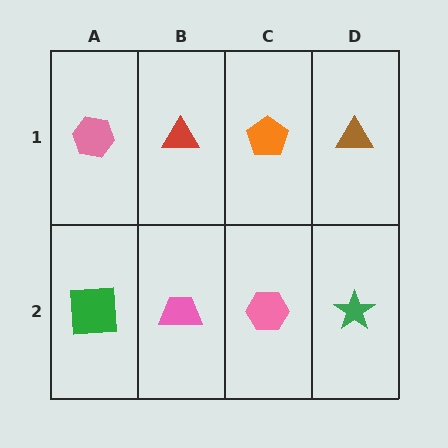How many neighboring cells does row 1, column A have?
2.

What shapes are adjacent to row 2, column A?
A pink hexagon (row 1, column A), a pink trapezoid (row 2, column B).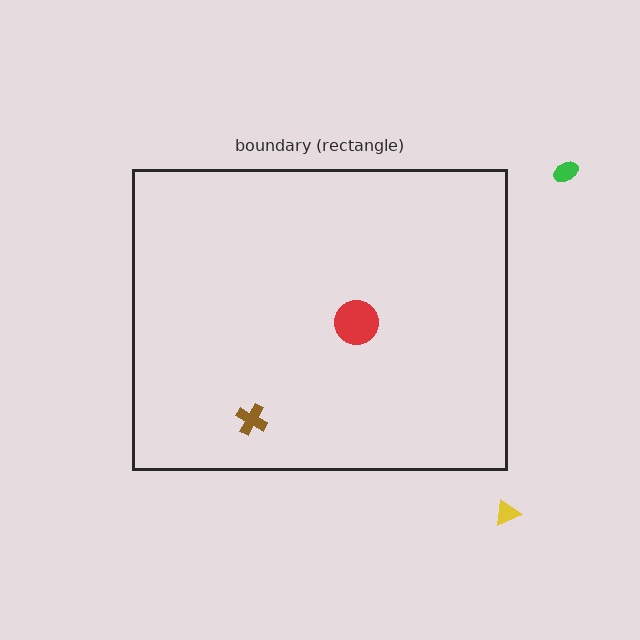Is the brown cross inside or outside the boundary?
Inside.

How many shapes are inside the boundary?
2 inside, 2 outside.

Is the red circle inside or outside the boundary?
Inside.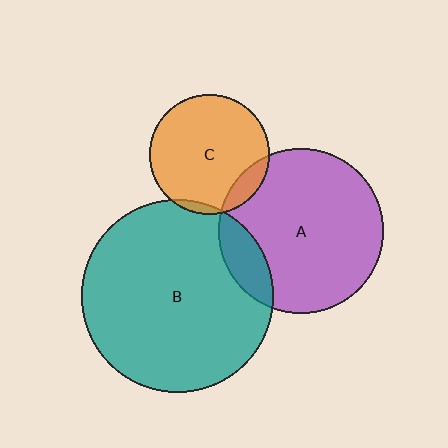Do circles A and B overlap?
Yes.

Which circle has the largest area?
Circle B (teal).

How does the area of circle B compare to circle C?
Approximately 2.6 times.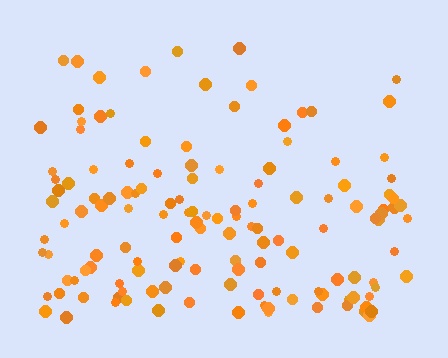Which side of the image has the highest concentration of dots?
The bottom.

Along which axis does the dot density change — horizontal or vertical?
Vertical.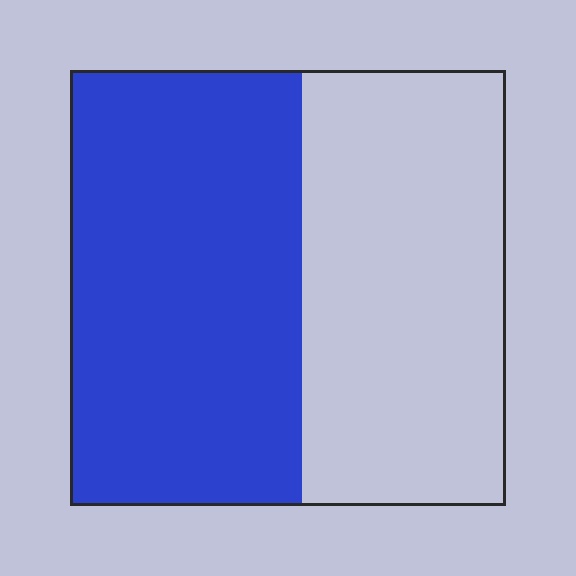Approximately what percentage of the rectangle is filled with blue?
Approximately 55%.